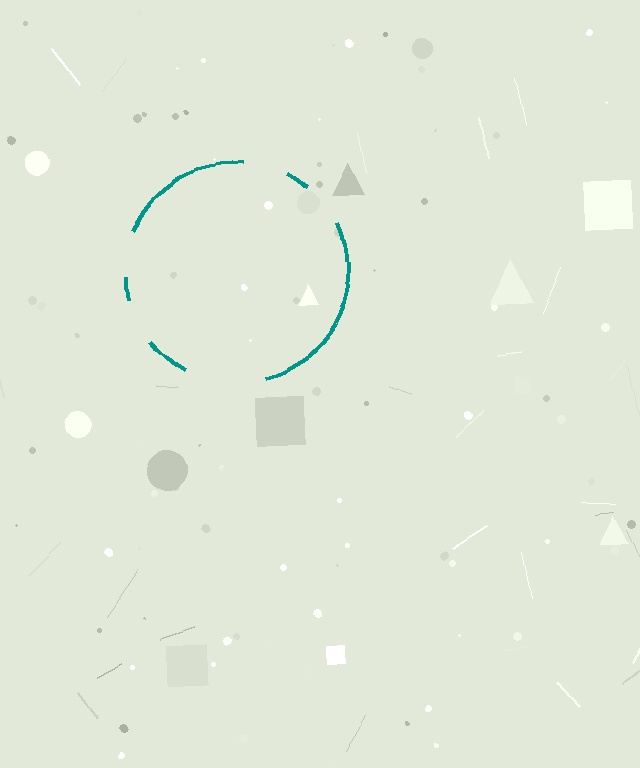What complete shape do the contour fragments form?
The contour fragments form a circle.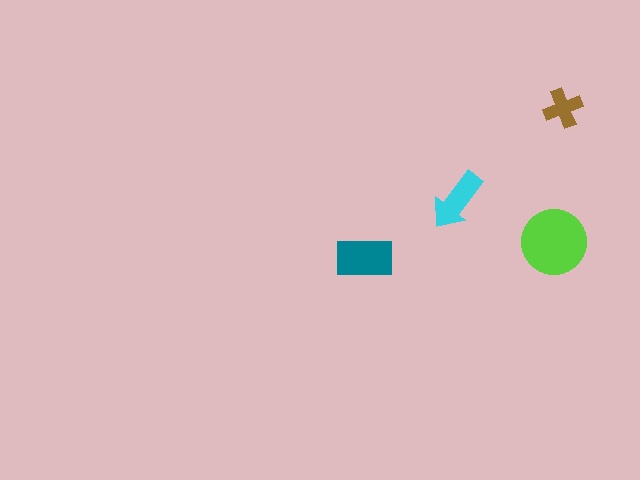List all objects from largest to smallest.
The lime circle, the teal rectangle, the cyan arrow, the brown cross.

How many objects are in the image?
There are 4 objects in the image.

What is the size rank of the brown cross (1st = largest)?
4th.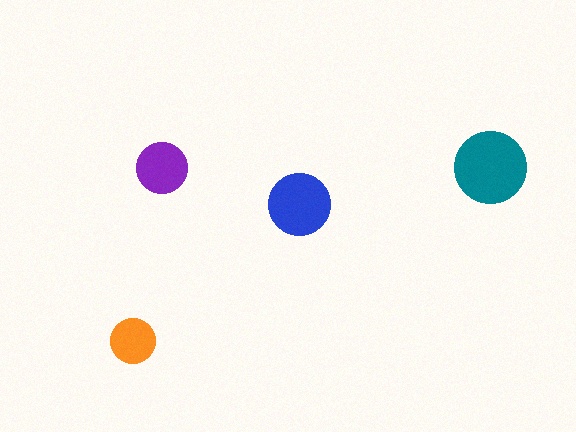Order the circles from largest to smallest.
the teal one, the blue one, the purple one, the orange one.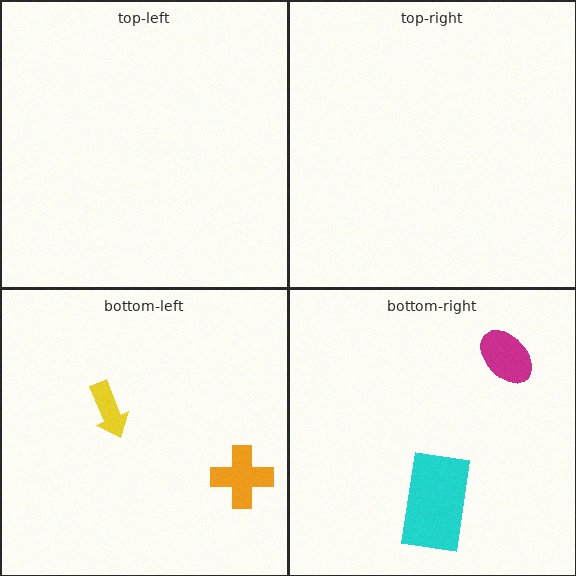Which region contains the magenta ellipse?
The bottom-right region.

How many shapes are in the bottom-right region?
2.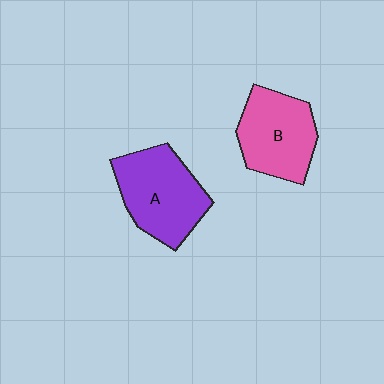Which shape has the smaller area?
Shape B (pink).